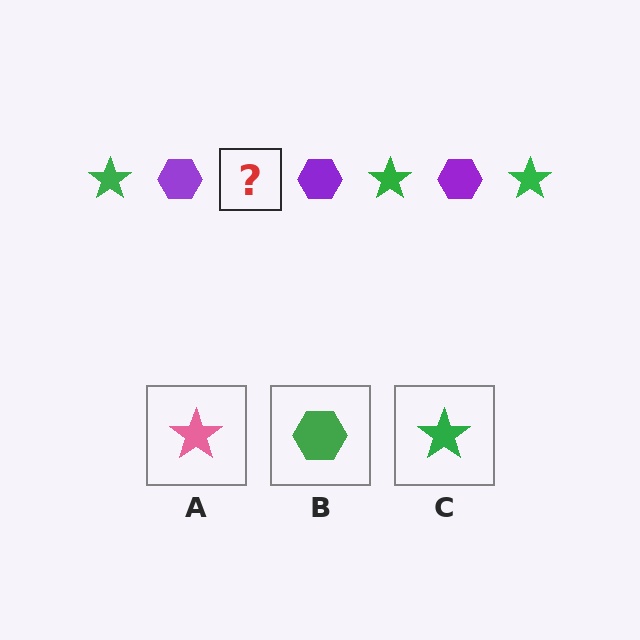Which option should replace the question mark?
Option C.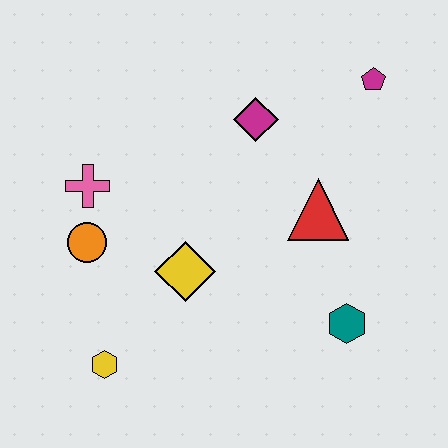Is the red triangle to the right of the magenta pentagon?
No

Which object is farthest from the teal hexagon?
The pink cross is farthest from the teal hexagon.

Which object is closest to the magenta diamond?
The red triangle is closest to the magenta diamond.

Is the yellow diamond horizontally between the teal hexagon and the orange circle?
Yes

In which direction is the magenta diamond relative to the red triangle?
The magenta diamond is above the red triangle.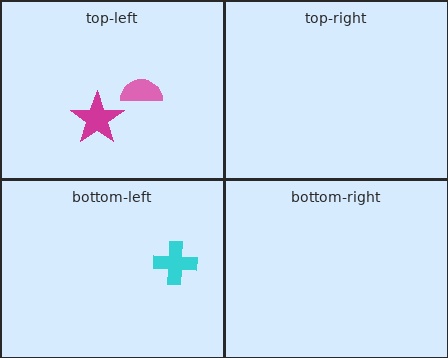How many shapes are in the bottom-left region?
1.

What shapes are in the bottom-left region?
The cyan cross.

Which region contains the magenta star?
The top-left region.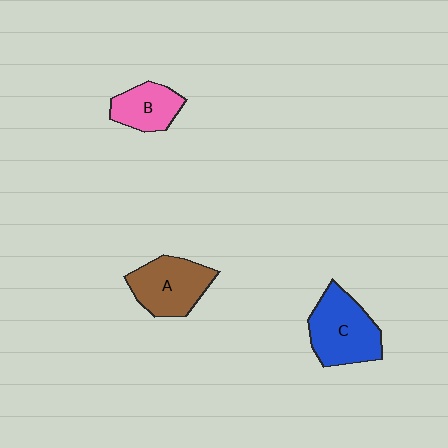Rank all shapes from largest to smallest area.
From largest to smallest: C (blue), A (brown), B (pink).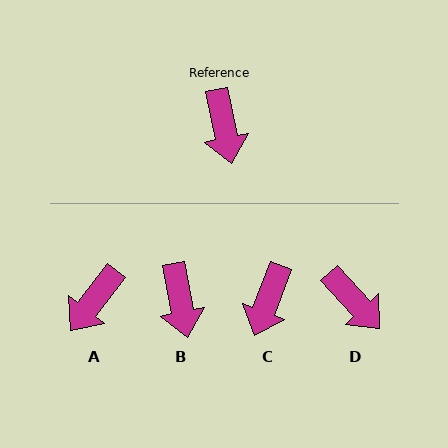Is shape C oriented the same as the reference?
No, it is off by about 32 degrees.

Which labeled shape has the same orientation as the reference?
B.